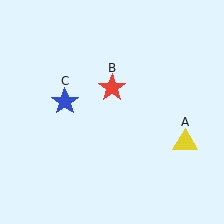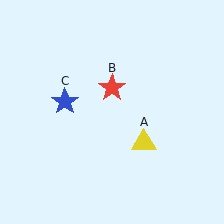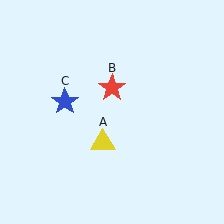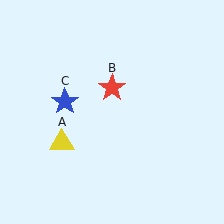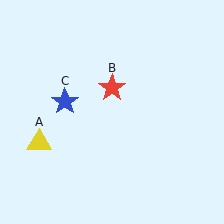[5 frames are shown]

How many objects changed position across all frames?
1 object changed position: yellow triangle (object A).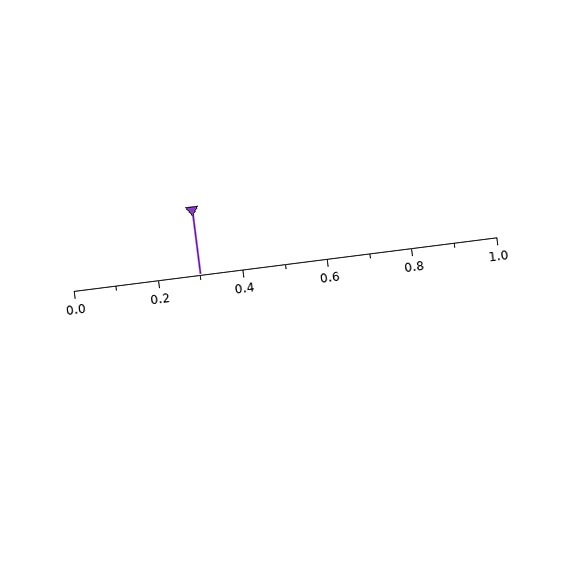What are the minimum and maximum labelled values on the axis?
The axis runs from 0.0 to 1.0.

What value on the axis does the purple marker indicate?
The marker indicates approximately 0.3.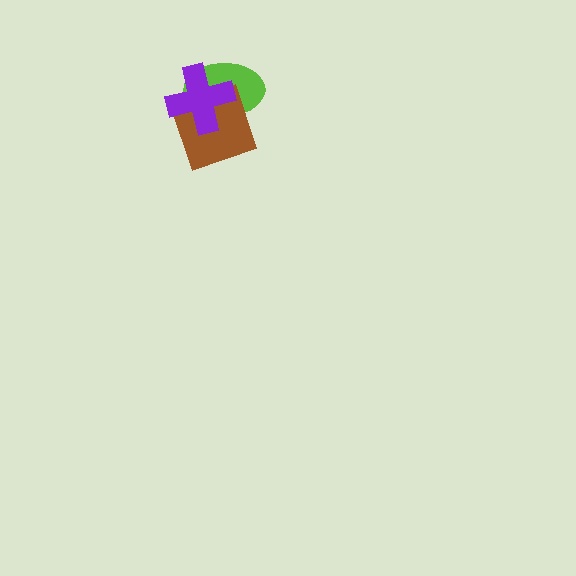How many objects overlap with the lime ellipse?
2 objects overlap with the lime ellipse.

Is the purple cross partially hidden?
No, no other shape covers it.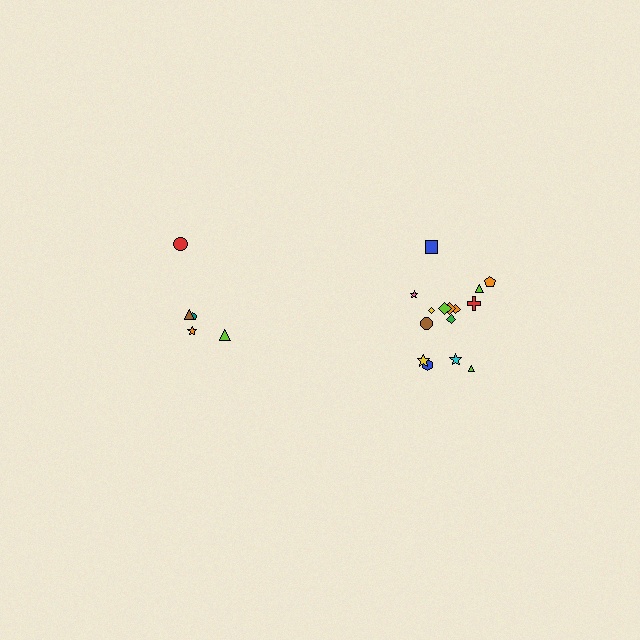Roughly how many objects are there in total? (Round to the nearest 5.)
Roughly 20 objects in total.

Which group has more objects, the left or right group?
The right group.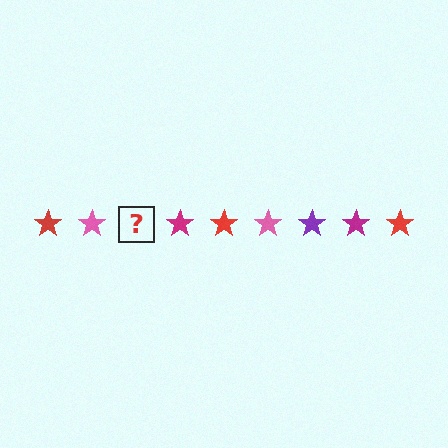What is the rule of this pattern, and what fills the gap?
The rule is that the pattern cycles through red, pink, purple, magenta stars. The gap should be filled with a purple star.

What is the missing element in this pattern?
The missing element is a purple star.